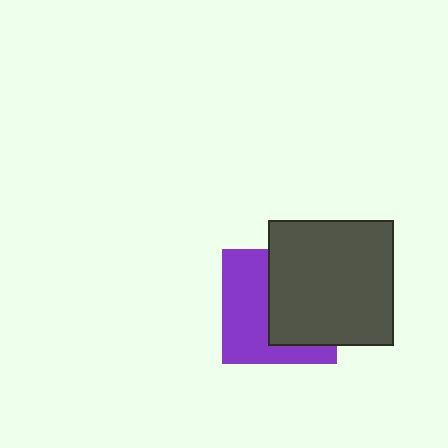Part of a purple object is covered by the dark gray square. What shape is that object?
It is a square.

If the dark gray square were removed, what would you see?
You would see the complete purple square.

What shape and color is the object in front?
The object in front is a dark gray square.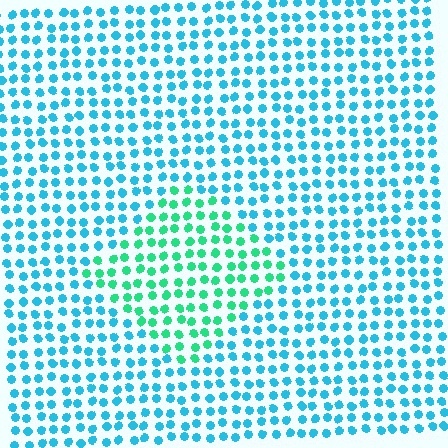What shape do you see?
I see a diamond.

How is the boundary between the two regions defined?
The boundary is defined purely by a slight shift in hue (about 41 degrees). Spacing, size, and orientation are identical on both sides.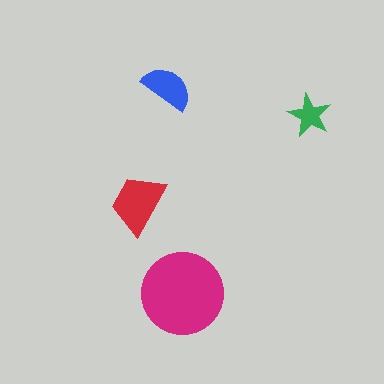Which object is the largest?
The magenta circle.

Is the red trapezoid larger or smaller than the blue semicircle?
Larger.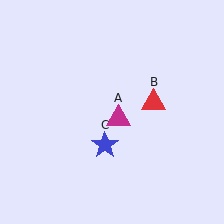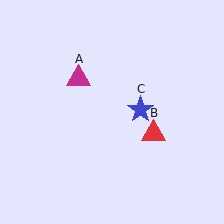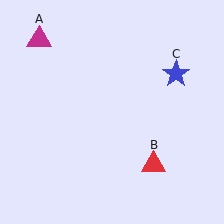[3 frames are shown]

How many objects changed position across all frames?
3 objects changed position: magenta triangle (object A), red triangle (object B), blue star (object C).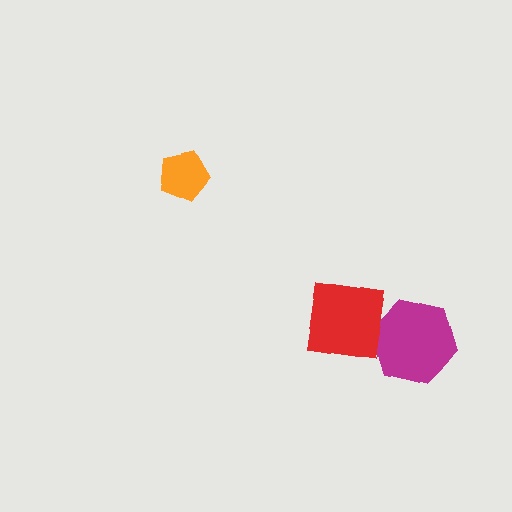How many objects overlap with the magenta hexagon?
1 object overlaps with the magenta hexagon.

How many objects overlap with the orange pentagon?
0 objects overlap with the orange pentagon.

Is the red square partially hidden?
No, no other shape covers it.